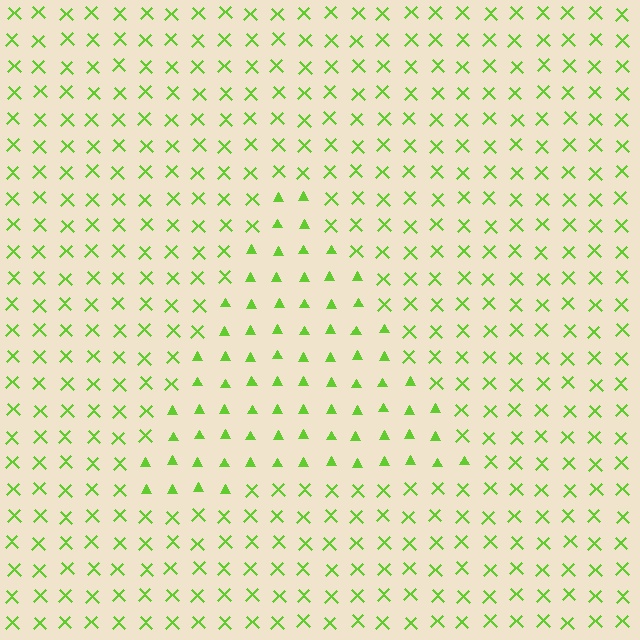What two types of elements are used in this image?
The image uses triangles inside the triangle region and X marks outside it.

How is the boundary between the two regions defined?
The boundary is defined by a change in element shape: triangles inside vs. X marks outside. All elements share the same color and spacing.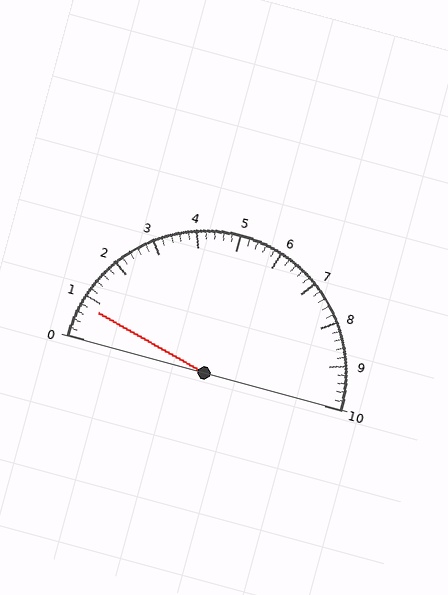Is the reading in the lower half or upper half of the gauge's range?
The reading is in the lower half of the range (0 to 10).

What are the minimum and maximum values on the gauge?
The gauge ranges from 0 to 10.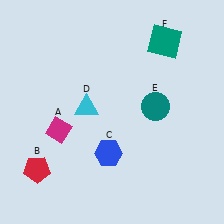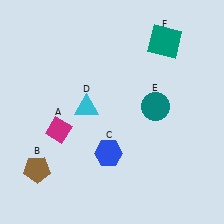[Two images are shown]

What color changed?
The pentagon (B) changed from red in Image 1 to brown in Image 2.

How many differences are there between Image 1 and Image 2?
There is 1 difference between the two images.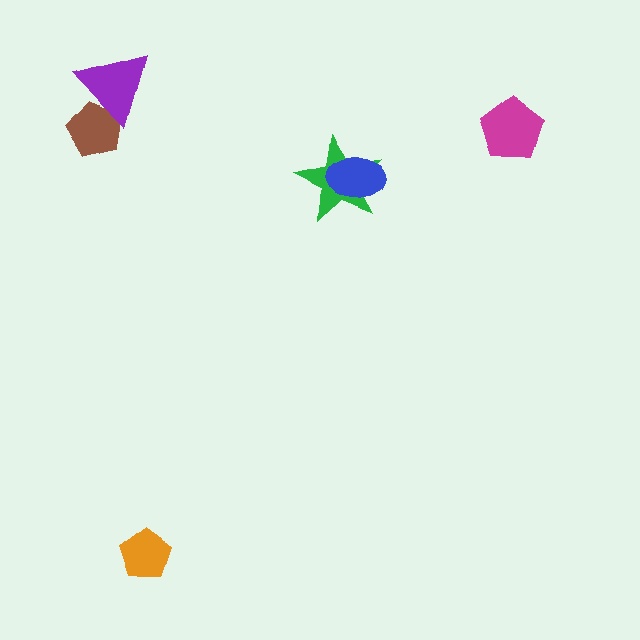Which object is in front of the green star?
The blue ellipse is in front of the green star.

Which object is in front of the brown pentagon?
The purple triangle is in front of the brown pentagon.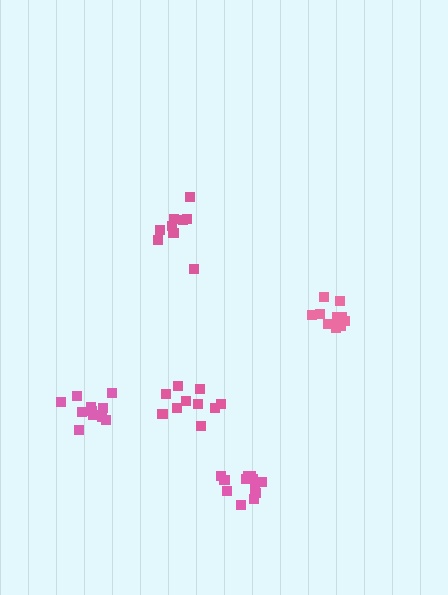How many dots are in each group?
Group 1: 10 dots, Group 2: 13 dots, Group 3: 12 dots, Group 4: 11 dots, Group 5: 9 dots (55 total).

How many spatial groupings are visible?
There are 5 spatial groupings.